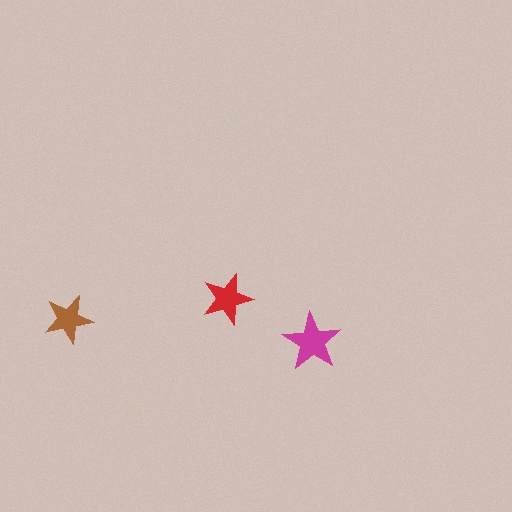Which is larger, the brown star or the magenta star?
The magenta one.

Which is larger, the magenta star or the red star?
The magenta one.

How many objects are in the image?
There are 3 objects in the image.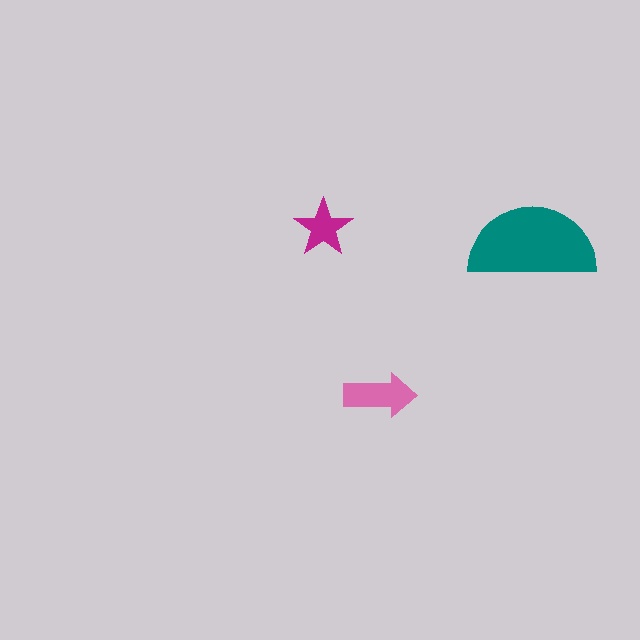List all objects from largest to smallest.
The teal semicircle, the pink arrow, the magenta star.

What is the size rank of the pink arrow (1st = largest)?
2nd.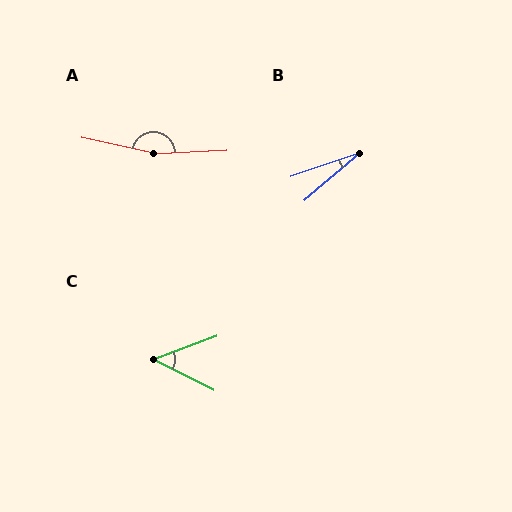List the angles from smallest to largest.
B (21°), C (47°), A (165°).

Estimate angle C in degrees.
Approximately 47 degrees.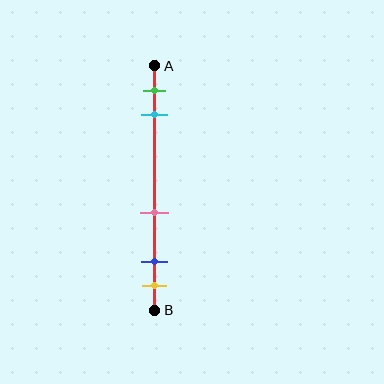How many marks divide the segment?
There are 5 marks dividing the segment.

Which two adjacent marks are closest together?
The blue and yellow marks are the closest adjacent pair.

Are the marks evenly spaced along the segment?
No, the marks are not evenly spaced.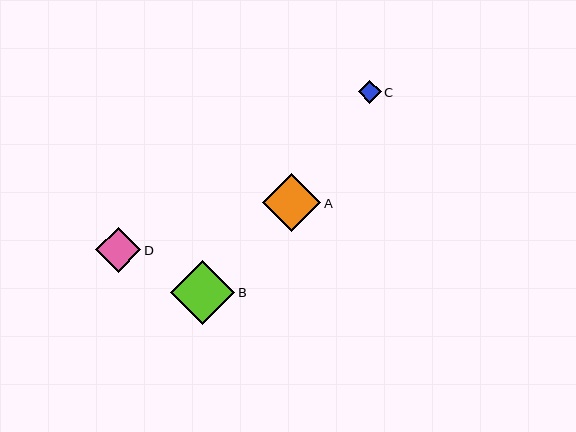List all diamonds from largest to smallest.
From largest to smallest: B, A, D, C.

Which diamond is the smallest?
Diamond C is the smallest with a size of approximately 23 pixels.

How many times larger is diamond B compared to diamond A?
Diamond B is approximately 1.1 times the size of diamond A.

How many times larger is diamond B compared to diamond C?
Diamond B is approximately 2.8 times the size of diamond C.